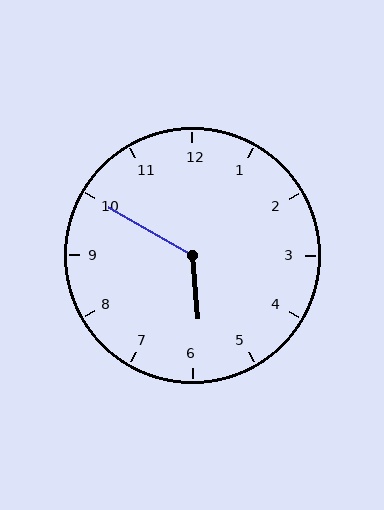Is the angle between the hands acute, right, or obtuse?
It is obtuse.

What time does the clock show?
5:50.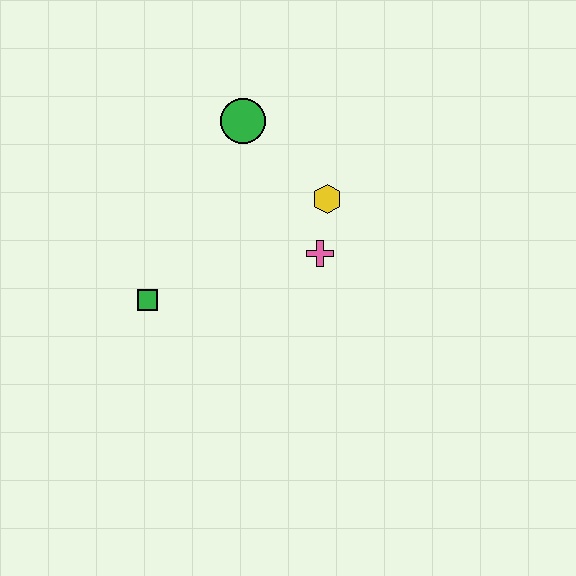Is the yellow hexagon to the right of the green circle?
Yes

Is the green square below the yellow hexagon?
Yes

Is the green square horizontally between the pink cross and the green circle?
No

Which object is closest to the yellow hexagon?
The pink cross is closest to the yellow hexagon.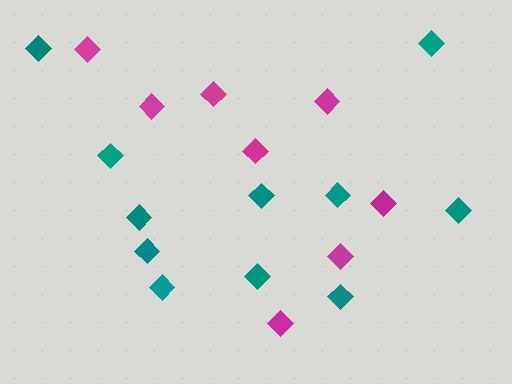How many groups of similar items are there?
There are 2 groups: one group of magenta diamonds (8) and one group of teal diamonds (11).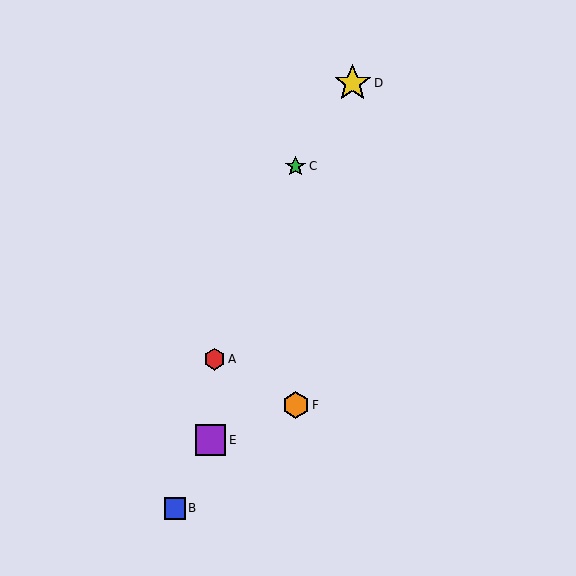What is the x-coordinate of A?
Object A is at x≈215.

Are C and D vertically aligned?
No, C is at x≈296 and D is at x≈353.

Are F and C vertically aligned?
Yes, both are at x≈296.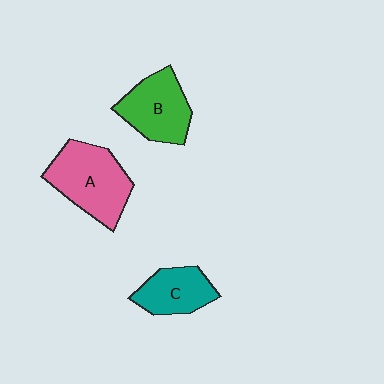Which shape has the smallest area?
Shape C (teal).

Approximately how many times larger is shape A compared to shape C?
Approximately 1.6 times.